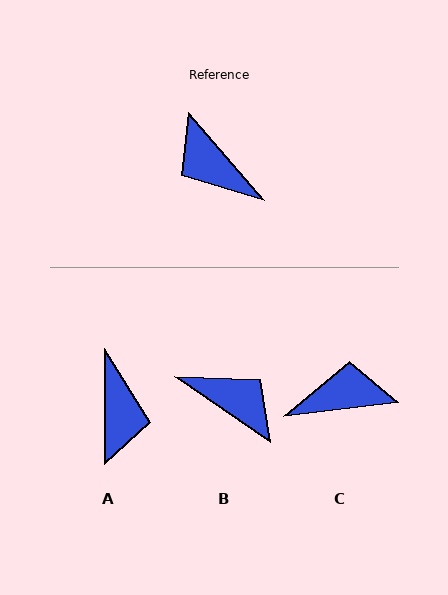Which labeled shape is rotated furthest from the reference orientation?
B, about 165 degrees away.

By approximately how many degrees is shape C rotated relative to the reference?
Approximately 124 degrees clockwise.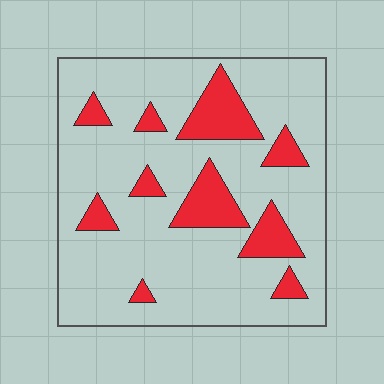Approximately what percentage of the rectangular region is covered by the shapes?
Approximately 20%.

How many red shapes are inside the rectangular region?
10.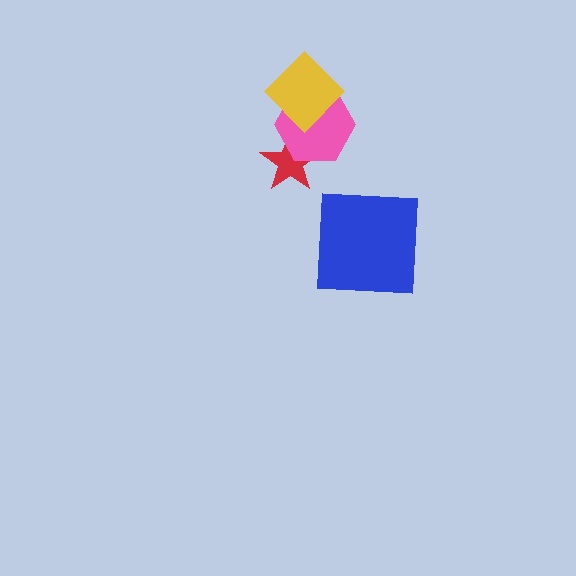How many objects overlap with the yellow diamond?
1 object overlaps with the yellow diamond.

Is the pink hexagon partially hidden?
Yes, it is partially covered by another shape.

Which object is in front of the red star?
The pink hexagon is in front of the red star.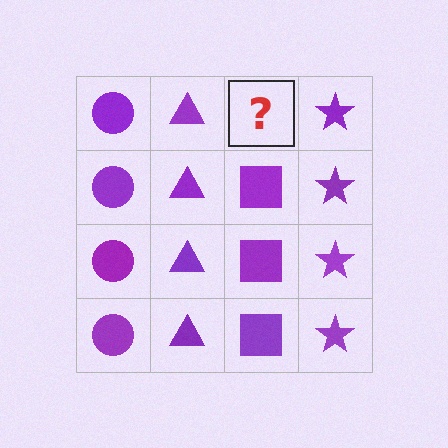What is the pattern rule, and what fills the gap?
The rule is that each column has a consistent shape. The gap should be filled with a purple square.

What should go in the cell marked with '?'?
The missing cell should contain a purple square.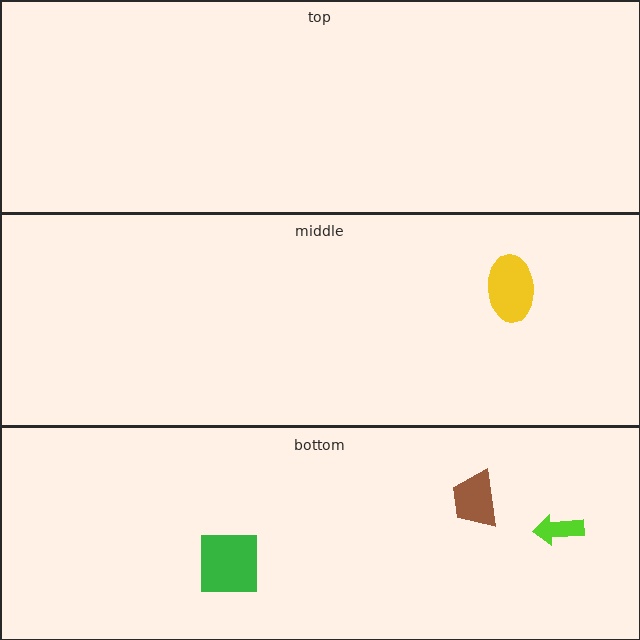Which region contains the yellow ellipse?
The middle region.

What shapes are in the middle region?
The yellow ellipse.